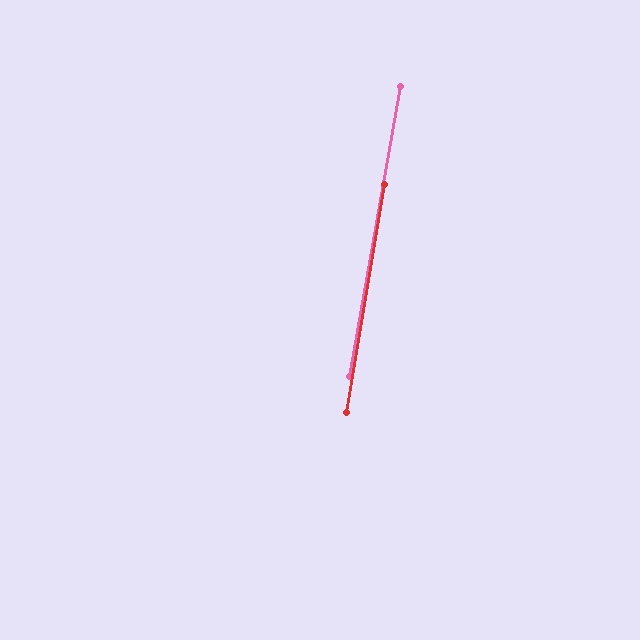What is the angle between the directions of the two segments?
Approximately 1 degree.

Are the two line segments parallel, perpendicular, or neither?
Parallel — their directions differ by only 0.5°.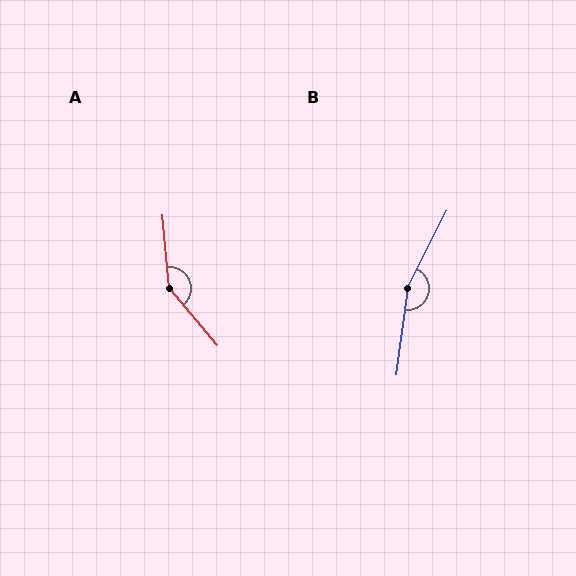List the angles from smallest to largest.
A (145°), B (161°).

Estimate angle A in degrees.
Approximately 145 degrees.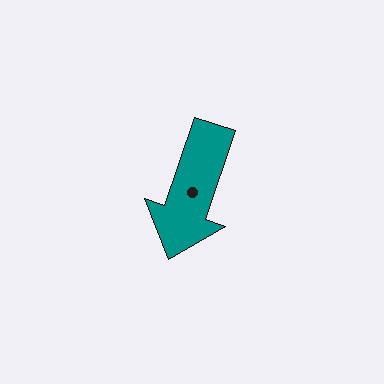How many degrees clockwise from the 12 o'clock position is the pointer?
Approximately 199 degrees.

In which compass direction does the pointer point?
South.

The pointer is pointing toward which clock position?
Roughly 7 o'clock.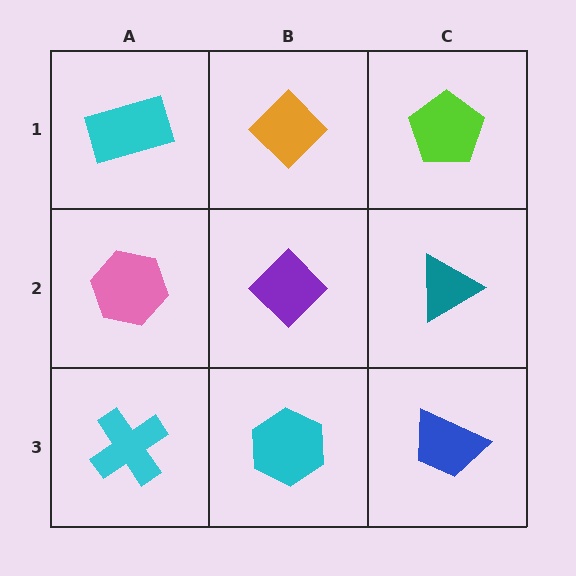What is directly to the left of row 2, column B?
A pink hexagon.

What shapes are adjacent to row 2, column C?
A lime pentagon (row 1, column C), a blue trapezoid (row 3, column C), a purple diamond (row 2, column B).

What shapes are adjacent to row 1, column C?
A teal triangle (row 2, column C), an orange diamond (row 1, column B).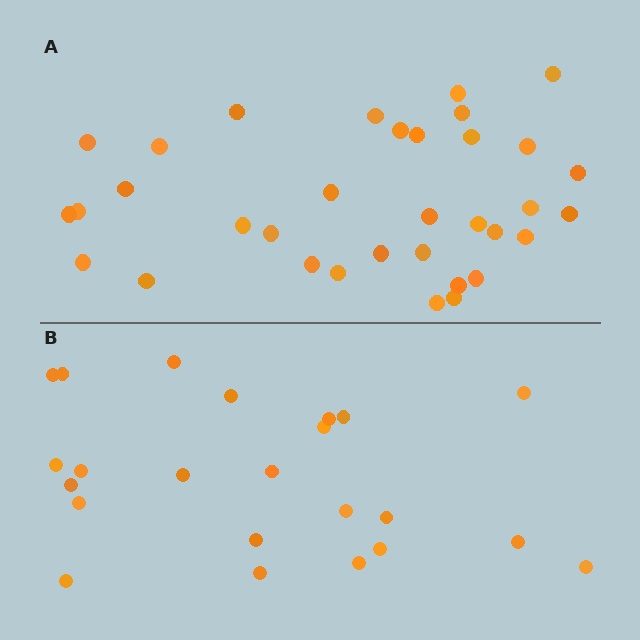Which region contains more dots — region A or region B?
Region A (the top region) has more dots.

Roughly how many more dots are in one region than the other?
Region A has roughly 12 or so more dots than region B.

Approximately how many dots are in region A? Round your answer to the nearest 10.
About 30 dots. (The exact count is 34, which rounds to 30.)